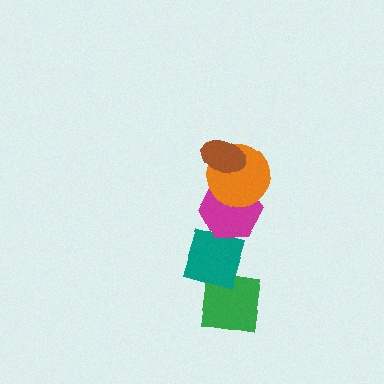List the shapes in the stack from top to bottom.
From top to bottom: the brown ellipse, the orange circle, the magenta hexagon, the teal diamond, the green square.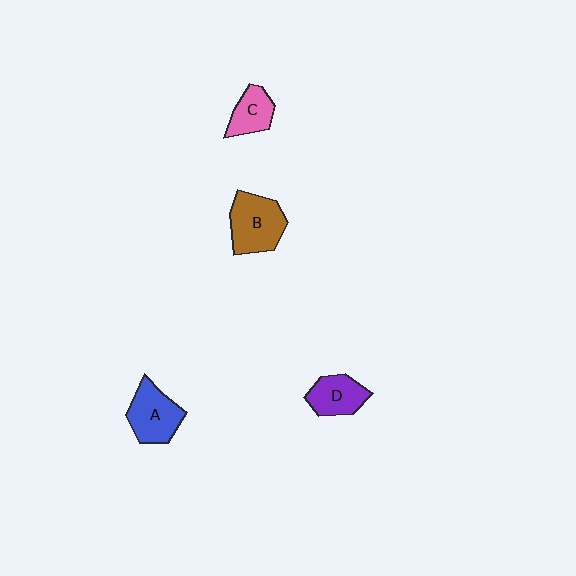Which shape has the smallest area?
Shape C (pink).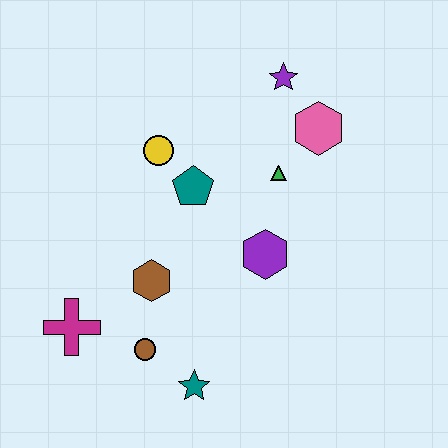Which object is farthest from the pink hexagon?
The magenta cross is farthest from the pink hexagon.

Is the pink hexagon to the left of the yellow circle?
No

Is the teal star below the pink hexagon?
Yes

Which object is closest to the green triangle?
The pink hexagon is closest to the green triangle.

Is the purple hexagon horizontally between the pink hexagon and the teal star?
Yes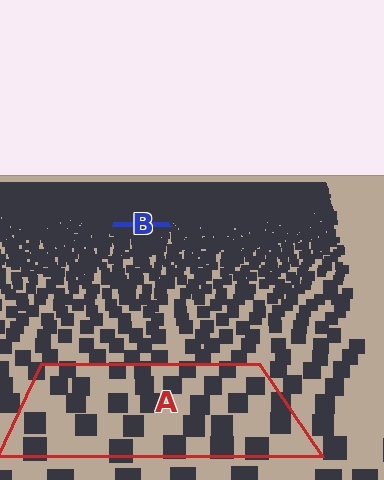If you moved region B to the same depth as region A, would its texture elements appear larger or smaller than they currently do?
They would appear larger. At a closer depth, the same texture elements are projected at a bigger on-screen size.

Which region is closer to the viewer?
Region A is closer. The texture elements there are larger and more spread out.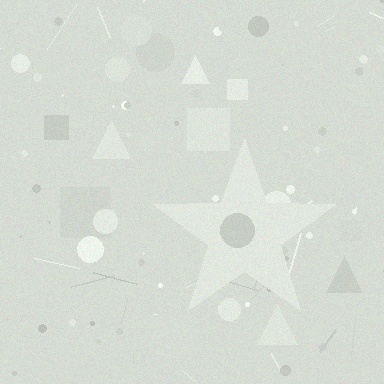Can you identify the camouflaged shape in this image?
The camouflaged shape is a star.